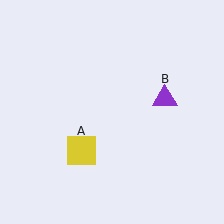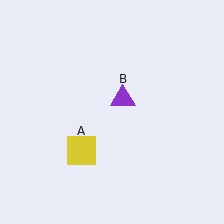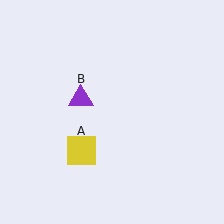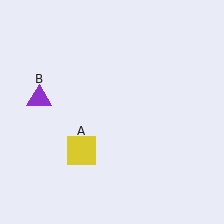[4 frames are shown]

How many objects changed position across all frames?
1 object changed position: purple triangle (object B).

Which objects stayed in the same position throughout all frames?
Yellow square (object A) remained stationary.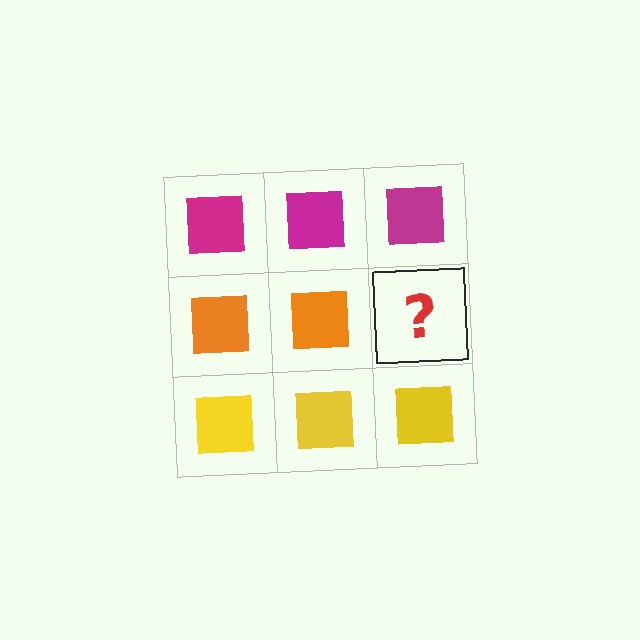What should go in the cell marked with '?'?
The missing cell should contain an orange square.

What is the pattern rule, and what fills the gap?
The rule is that each row has a consistent color. The gap should be filled with an orange square.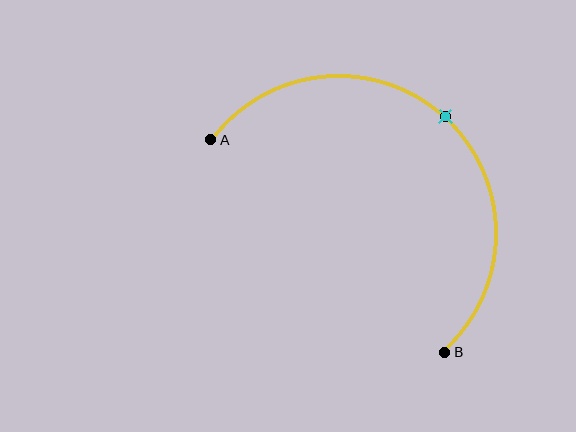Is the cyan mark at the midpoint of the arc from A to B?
Yes. The cyan mark lies on the arc at equal arc-length from both A and B — it is the arc midpoint.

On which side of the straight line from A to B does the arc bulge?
The arc bulges above and to the right of the straight line connecting A and B.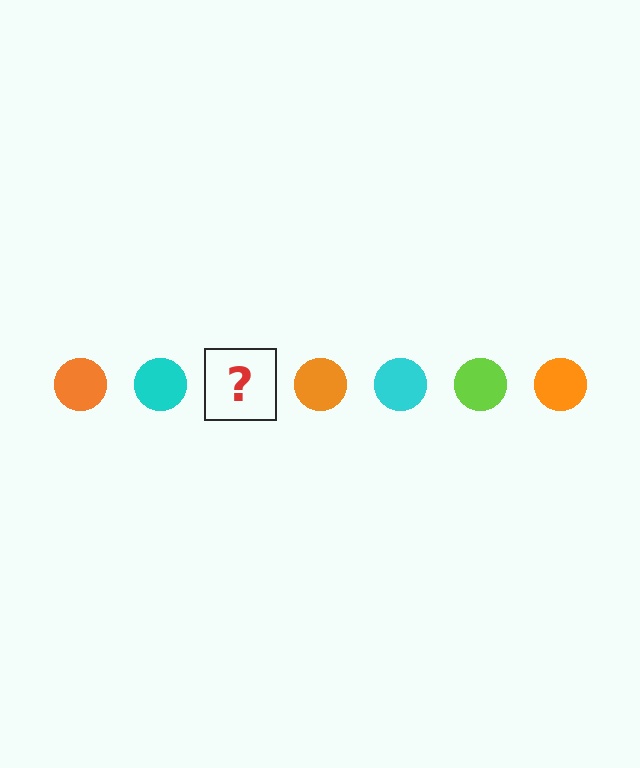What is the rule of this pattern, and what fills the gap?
The rule is that the pattern cycles through orange, cyan, lime circles. The gap should be filled with a lime circle.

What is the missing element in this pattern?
The missing element is a lime circle.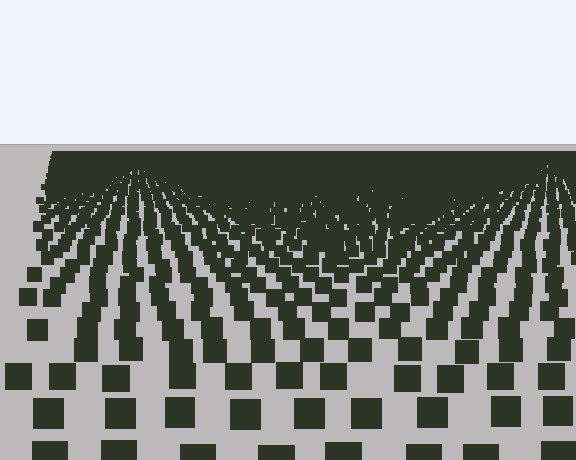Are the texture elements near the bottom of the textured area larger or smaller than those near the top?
Larger. Near the bottom, elements are closer to the viewer and appear at a bigger on-screen size.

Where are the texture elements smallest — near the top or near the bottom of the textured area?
Near the top.